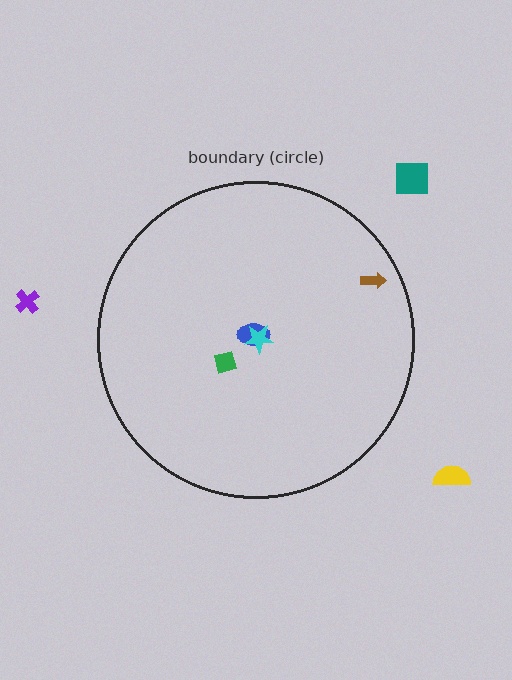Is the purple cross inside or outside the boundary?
Outside.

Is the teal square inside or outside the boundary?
Outside.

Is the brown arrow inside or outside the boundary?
Inside.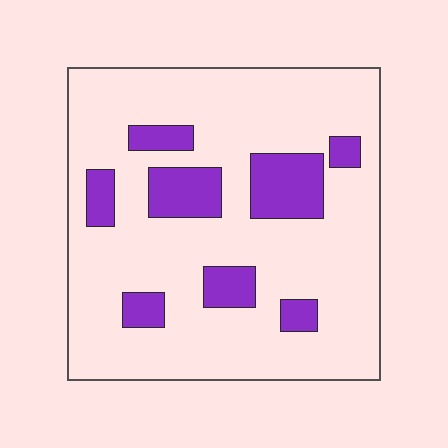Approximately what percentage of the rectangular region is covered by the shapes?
Approximately 20%.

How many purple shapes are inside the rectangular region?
8.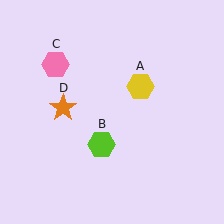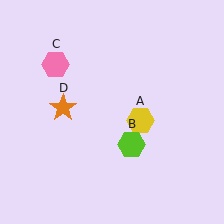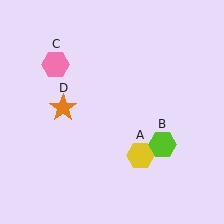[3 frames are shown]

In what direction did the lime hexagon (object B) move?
The lime hexagon (object B) moved right.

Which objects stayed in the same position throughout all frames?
Pink hexagon (object C) and orange star (object D) remained stationary.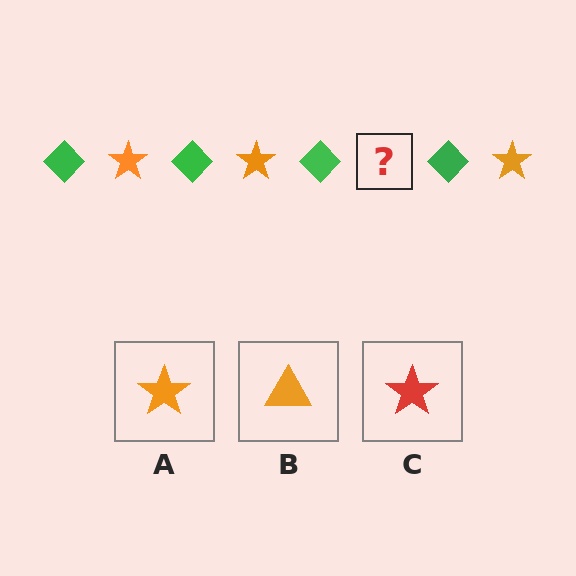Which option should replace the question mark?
Option A.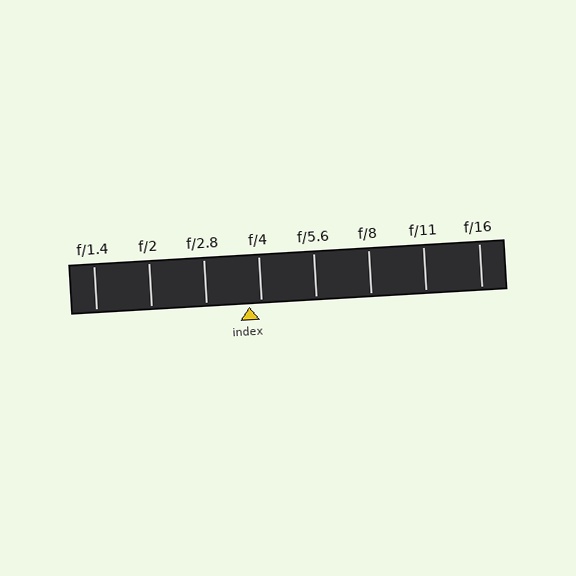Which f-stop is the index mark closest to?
The index mark is closest to f/4.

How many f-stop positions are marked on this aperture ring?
There are 8 f-stop positions marked.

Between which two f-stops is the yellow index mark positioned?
The index mark is between f/2.8 and f/4.